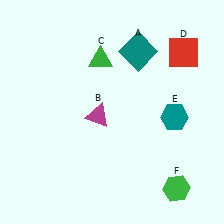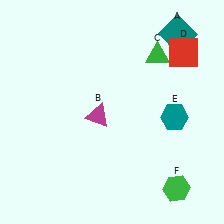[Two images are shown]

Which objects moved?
The objects that moved are: the teal square (A), the green triangle (C).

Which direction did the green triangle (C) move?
The green triangle (C) moved right.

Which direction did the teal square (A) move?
The teal square (A) moved right.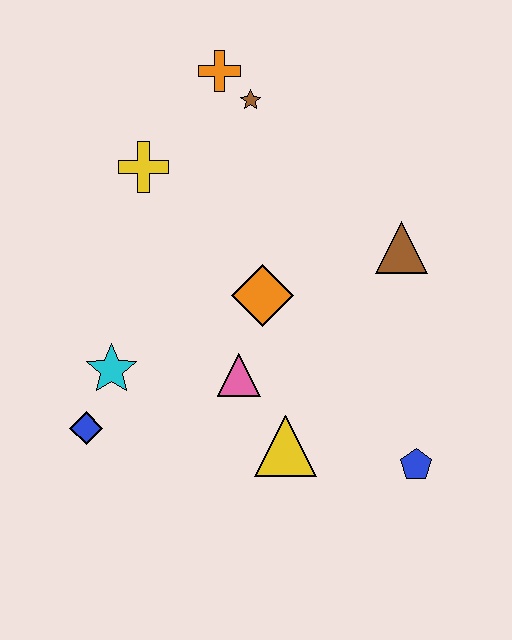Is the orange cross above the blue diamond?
Yes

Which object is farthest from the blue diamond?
The orange cross is farthest from the blue diamond.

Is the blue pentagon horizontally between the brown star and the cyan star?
No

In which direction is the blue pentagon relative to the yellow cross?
The blue pentagon is below the yellow cross.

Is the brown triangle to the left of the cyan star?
No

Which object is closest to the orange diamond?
The pink triangle is closest to the orange diamond.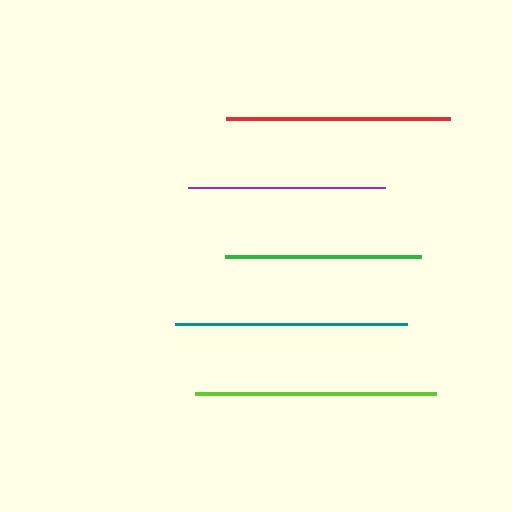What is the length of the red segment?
The red segment is approximately 223 pixels long.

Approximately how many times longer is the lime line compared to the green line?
The lime line is approximately 1.2 times the length of the green line.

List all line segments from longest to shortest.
From longest to shortest: lime, teal, red, purple, green.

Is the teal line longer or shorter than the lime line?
The lime line is longer than the teal line.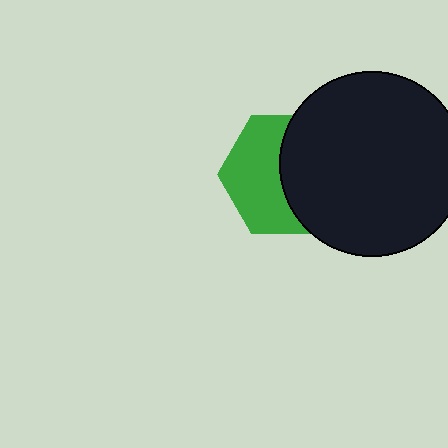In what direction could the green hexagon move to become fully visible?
The green hexagon could move left. That would shift it out from behind the black circle entirely.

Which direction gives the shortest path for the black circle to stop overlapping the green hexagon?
Moving right gives the shortest separation.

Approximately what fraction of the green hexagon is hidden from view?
Roughly 49% of the green hexagon is hidden behind the black circle.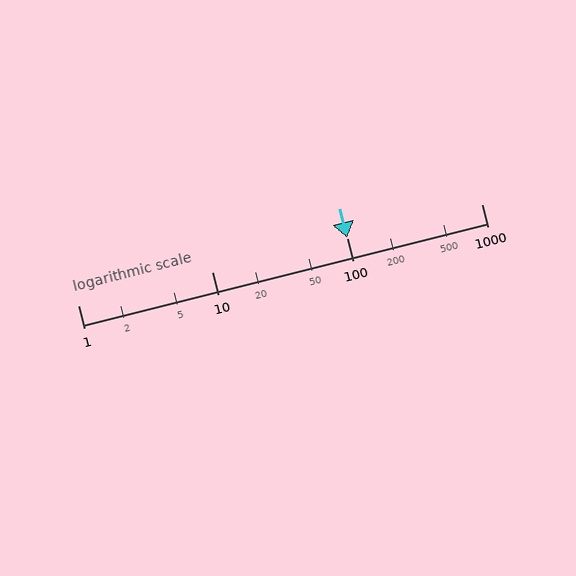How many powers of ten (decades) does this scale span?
The scale spans 3 decades, from 1 to 1000.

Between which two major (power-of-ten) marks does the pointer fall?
The pointer is between 100 and 1000.